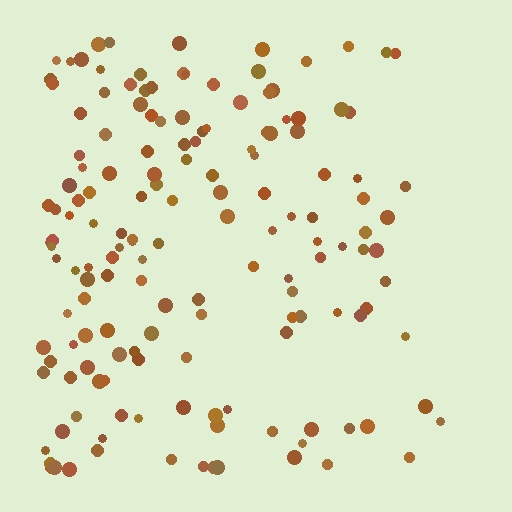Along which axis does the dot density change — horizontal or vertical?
Horizontal.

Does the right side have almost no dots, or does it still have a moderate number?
Still a moderate number, just noticeably fewer than the left.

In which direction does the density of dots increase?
From right to left, with the left side densest.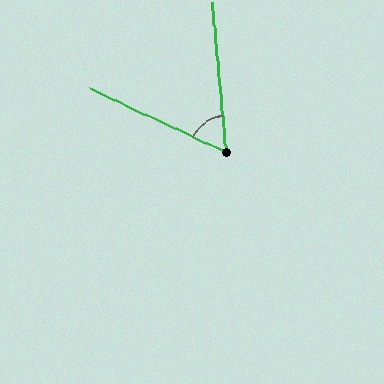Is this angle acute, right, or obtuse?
It is acute.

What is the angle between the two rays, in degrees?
Approximately 60 degrees.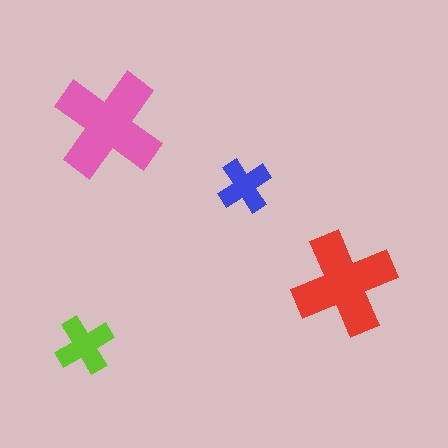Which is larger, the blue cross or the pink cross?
The pink one.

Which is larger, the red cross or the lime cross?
The red one.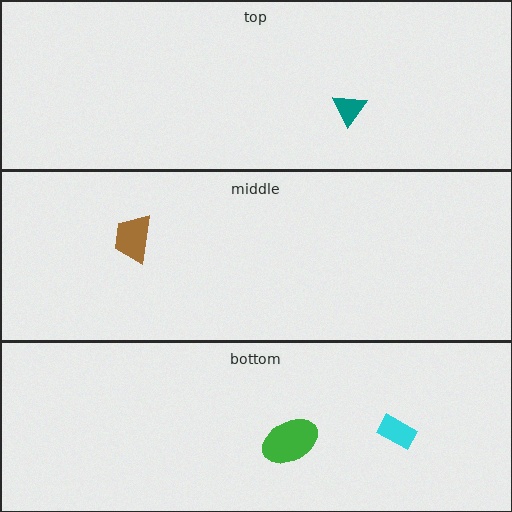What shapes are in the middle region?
The brown trapezoid.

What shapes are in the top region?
The teal triangle.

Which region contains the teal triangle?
The top region.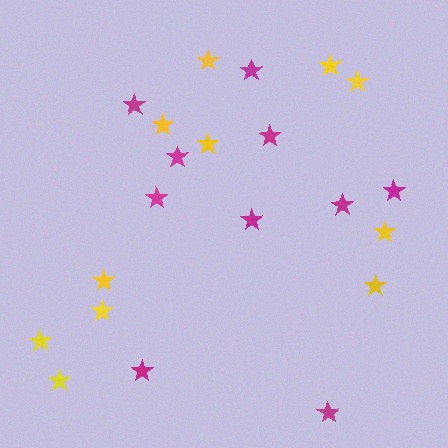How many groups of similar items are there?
There are 2 groups: one group of yellow stars (11) and one group of magenta stars (10).